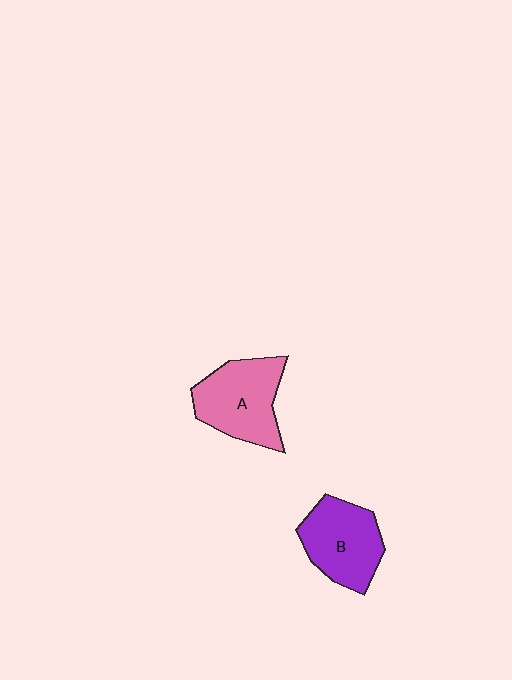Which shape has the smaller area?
Shape B (purple).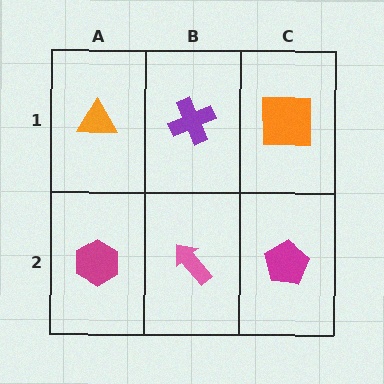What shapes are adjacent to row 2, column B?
A purple cross (row 1, column B), a magenta hexagon (row 2, column A), a magenta pentagon (row 2, column C).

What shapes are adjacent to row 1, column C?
A magenta pentagon (row 2, column C), a purple cross (row 1, column B).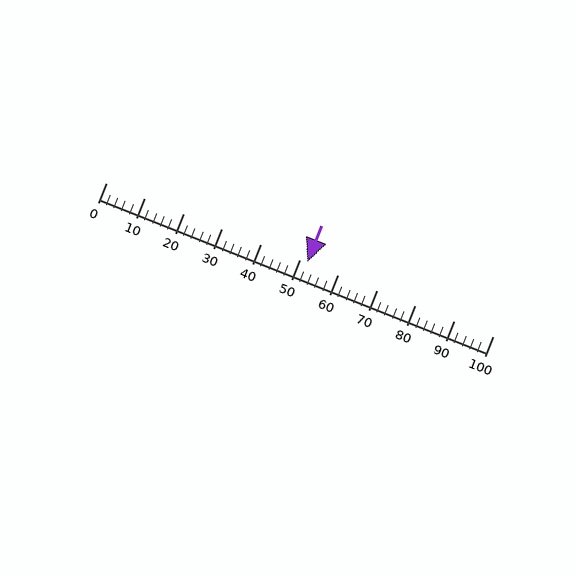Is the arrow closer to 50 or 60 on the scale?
The arrow is closer to 50.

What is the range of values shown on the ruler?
The ruler shows values from 0 to 100.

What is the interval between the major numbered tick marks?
The major tick marks are spaced 10 units apart.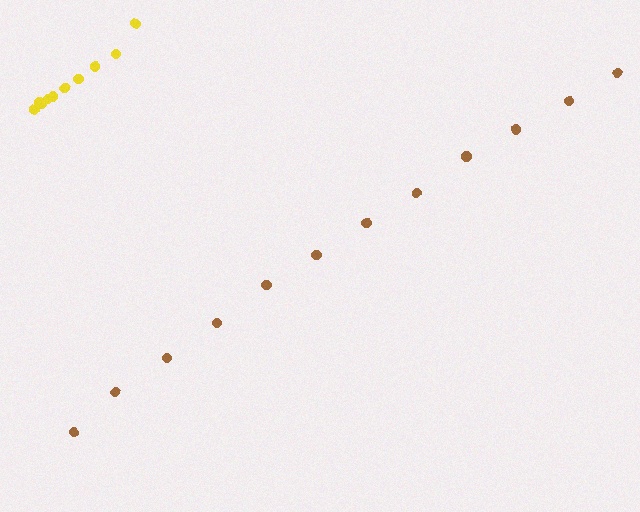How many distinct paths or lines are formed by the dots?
There are 2 distinct paths.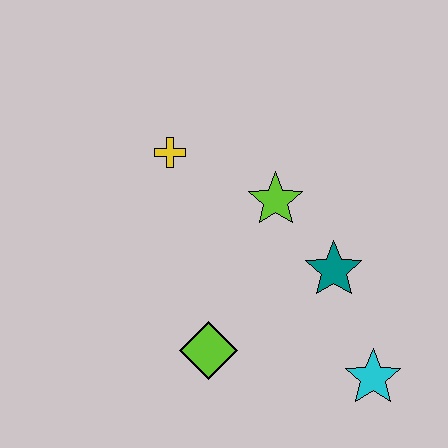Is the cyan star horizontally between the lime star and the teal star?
No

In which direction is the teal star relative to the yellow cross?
The teal star is to the right of the yellow cross.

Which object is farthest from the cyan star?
The yellow cross is farthest from the cyan star.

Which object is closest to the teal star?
The lime star is closest to the teal star.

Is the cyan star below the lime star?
Yes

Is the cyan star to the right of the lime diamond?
Yes